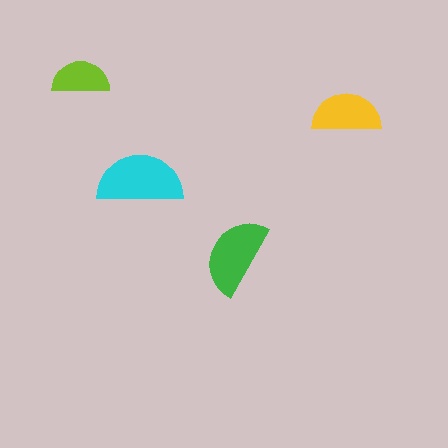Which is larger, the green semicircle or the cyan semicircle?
The cyan one.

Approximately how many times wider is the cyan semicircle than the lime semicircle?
About 1.5 times wider.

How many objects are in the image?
There are 4 objects in the image.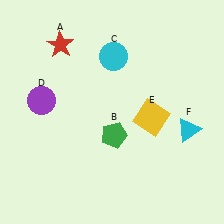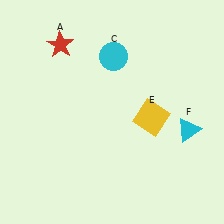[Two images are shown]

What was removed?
The purple circle (D), the green pentagon (B) were removed in Image 2.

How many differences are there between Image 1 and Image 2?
There are 2 differences between the two images.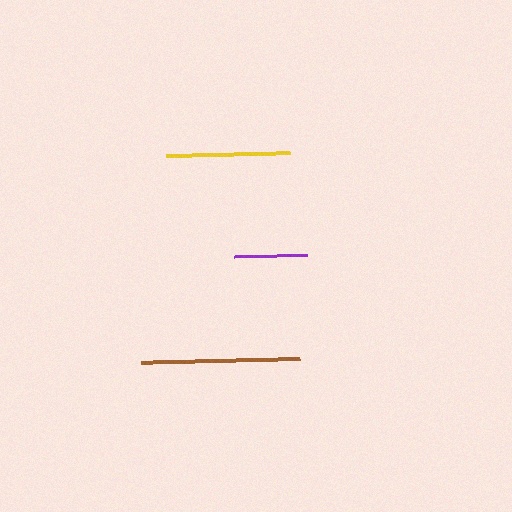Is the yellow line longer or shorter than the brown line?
The brown line is longer than the yellow line.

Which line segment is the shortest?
The purple line is the shortest at approximately 73 pixels.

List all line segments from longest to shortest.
From longest to shortest: brown, yellow, purple.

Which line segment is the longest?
The brown line is the longest at approximately 159 pixels.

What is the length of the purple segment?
The purple segment is approximately 73 pixels long.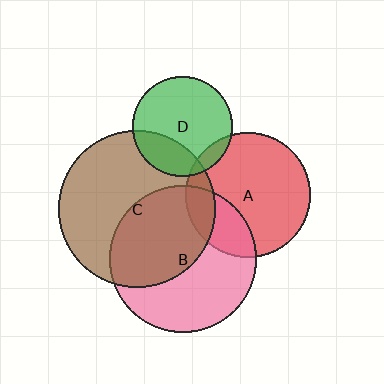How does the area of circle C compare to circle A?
Approximately 1.6 times.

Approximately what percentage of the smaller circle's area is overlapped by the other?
Approximately 10%.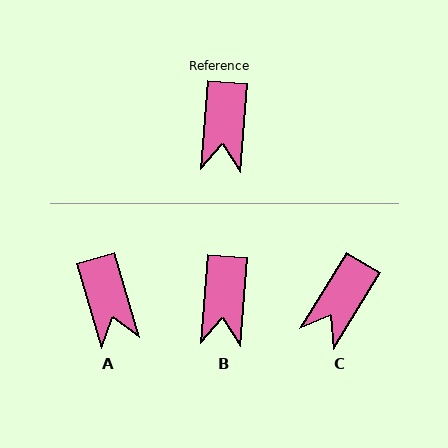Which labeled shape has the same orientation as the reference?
B.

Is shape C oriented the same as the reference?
No, it is off by about 27 degrees.